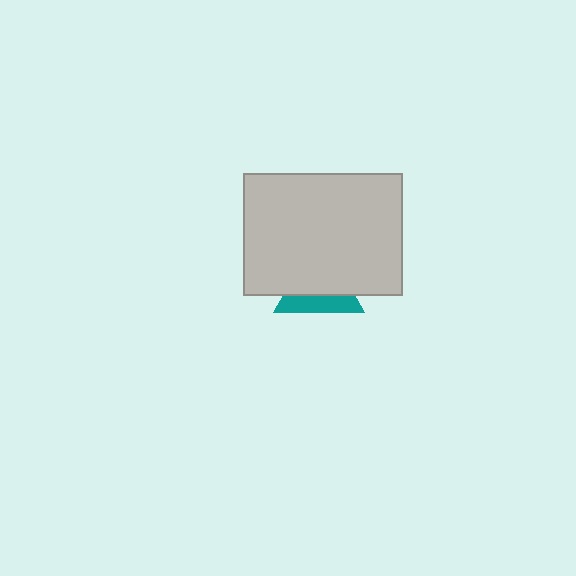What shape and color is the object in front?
The object in front is a light gray rectangle.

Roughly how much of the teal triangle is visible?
A small part of it is visible (roughly 40%).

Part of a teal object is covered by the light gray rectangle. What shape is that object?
It is a triangle.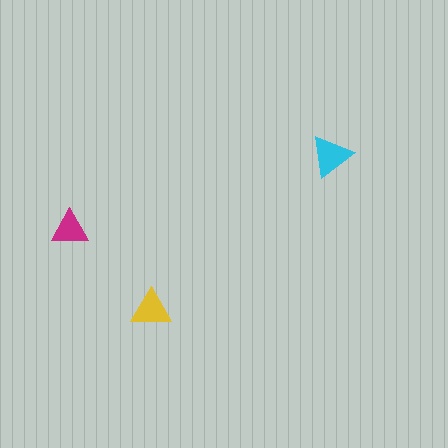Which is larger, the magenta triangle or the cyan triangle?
The cyan one.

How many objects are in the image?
There are 3 objects in the image.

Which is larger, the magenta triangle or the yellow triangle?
The yellow one.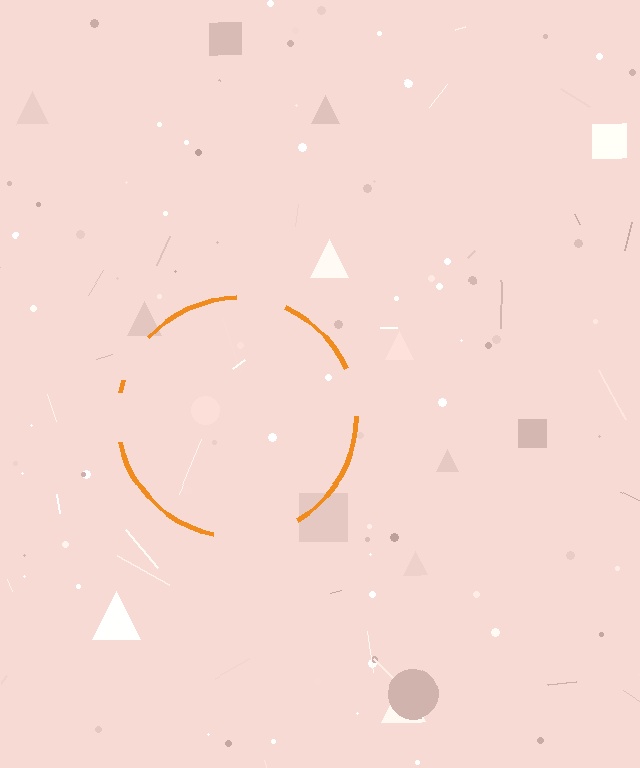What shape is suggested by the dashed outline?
The dashed outline suggests a circle.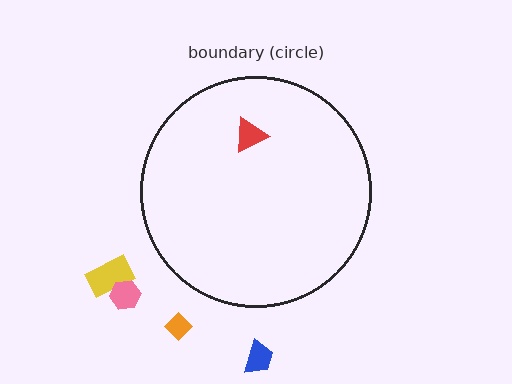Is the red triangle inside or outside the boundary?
Inside.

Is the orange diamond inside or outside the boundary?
Outside.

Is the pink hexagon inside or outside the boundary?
Outside.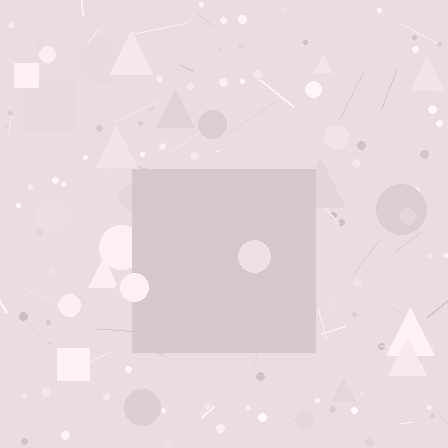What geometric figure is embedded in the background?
A square is embedded in the background.